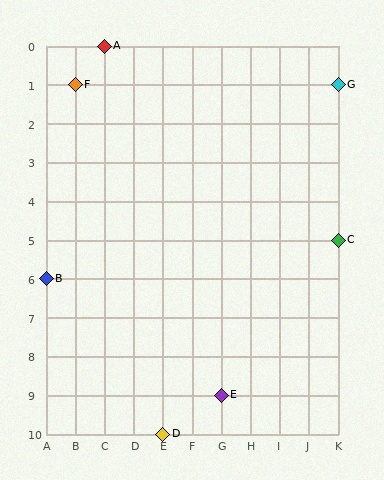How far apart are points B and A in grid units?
Points B and A are 2 columns and 6 rows apart (about 6.3 grid units diagonally).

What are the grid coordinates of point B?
Point B is at grid coordinates (A, 6).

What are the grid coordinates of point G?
Point G is at grid coordinates (K, 1).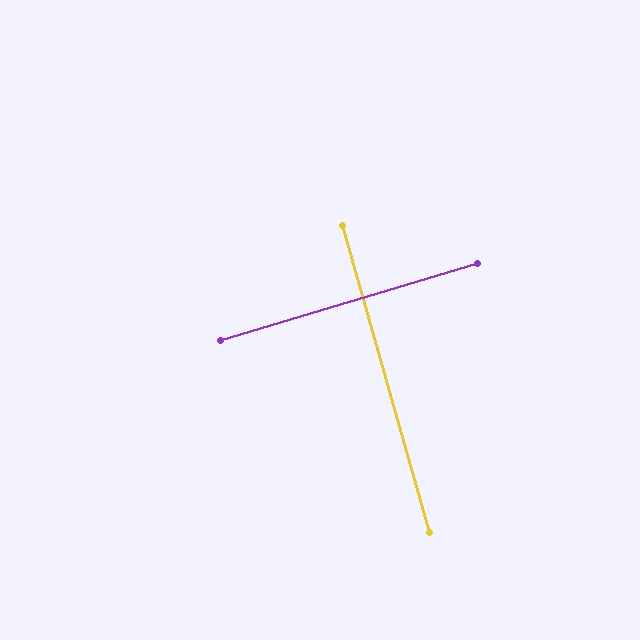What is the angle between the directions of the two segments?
Approximately 89 degrees.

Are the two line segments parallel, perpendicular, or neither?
Perpendicular — they meet at approximately 89°.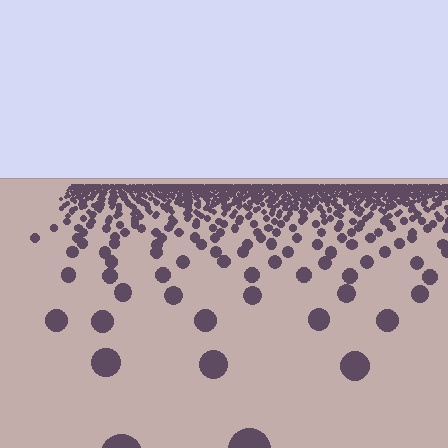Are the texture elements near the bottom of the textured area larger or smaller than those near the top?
Larger. Near the bottom, elements are closer to the viewer and appear at a bigger on-screen size.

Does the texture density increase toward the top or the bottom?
Density increases toward the top.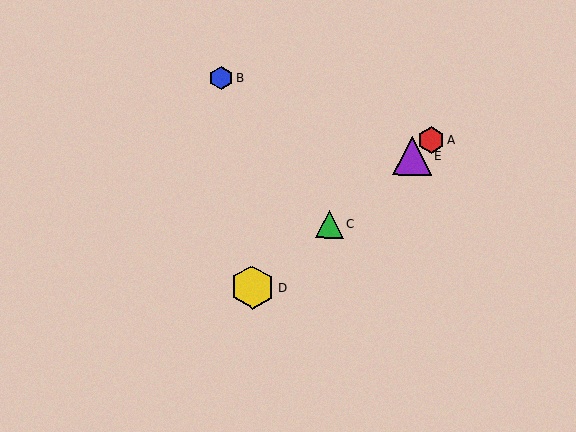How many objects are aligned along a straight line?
4 objects (A, C, D, E) are aligned along a straight line.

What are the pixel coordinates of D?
Object D is at (253, 287).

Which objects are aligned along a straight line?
Objects A, C, D, E are aligned along a straight line.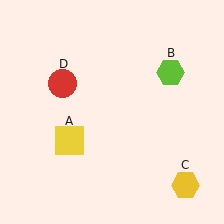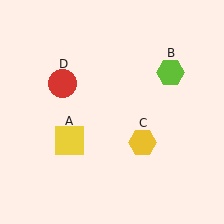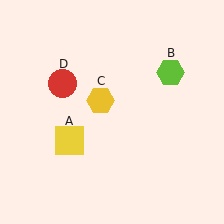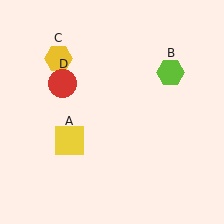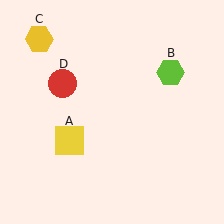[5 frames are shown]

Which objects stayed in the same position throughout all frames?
Yellow square (object A) and lime hexagon (object B) and red circle (object D) remained stationary.